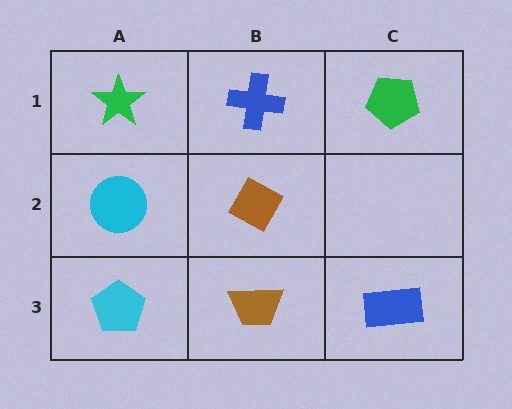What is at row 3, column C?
A blue rectangle.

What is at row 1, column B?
A blue cross.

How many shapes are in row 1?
3 shapes.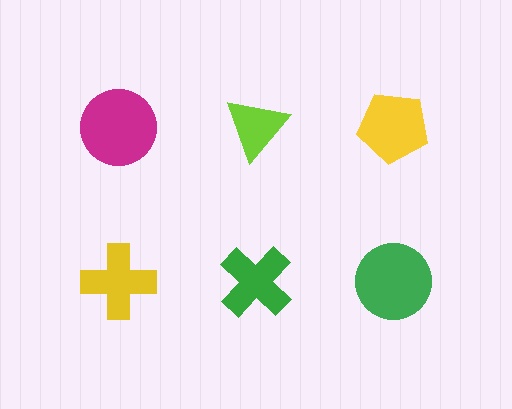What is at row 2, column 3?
A green circle.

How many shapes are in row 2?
3 shapes.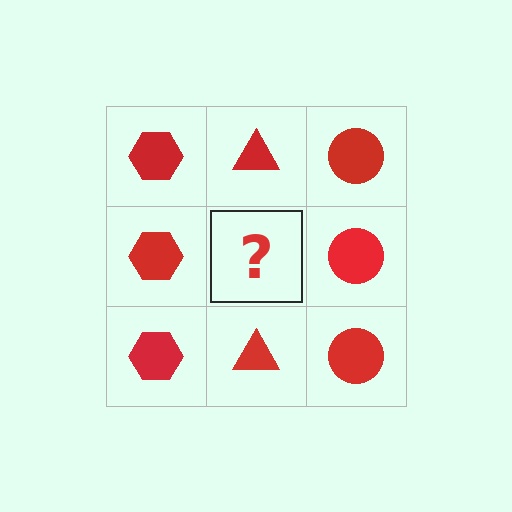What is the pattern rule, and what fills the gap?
The rule is that each column has a consistent shape. The gap should be filled with a red triangle.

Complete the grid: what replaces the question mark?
The question mark should be replaced with a red triangle.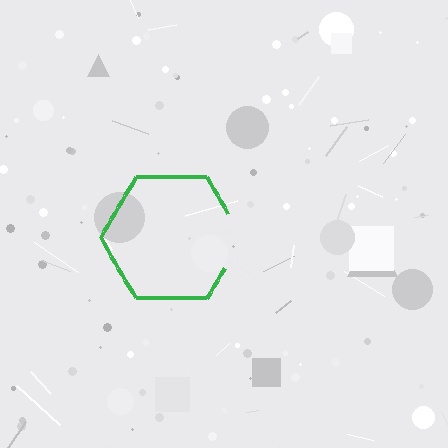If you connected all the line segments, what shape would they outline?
They would outline a hexagon.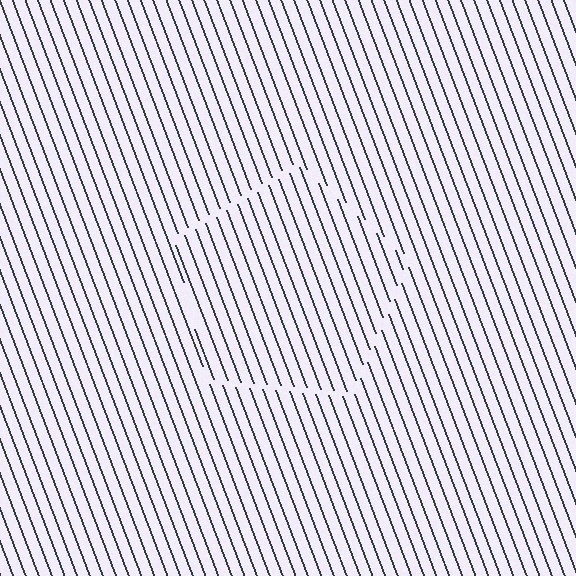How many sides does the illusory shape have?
5 sides — the line-ends trace a pentagon.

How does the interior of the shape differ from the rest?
The interior of the shape contains the same grating, shifted by half a period — the contour is defined by the phase discontinuity where line-ends from the inner and outer gratings abut.